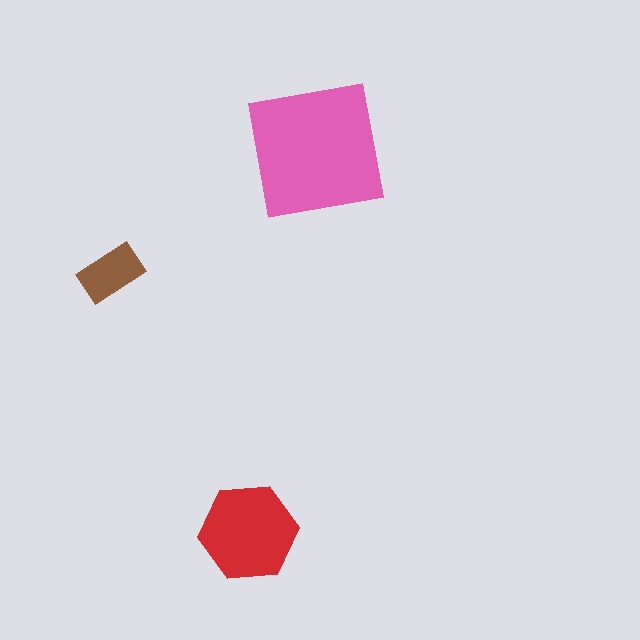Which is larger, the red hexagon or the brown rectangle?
The red hexagon.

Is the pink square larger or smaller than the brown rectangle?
Larger.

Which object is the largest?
The pink square.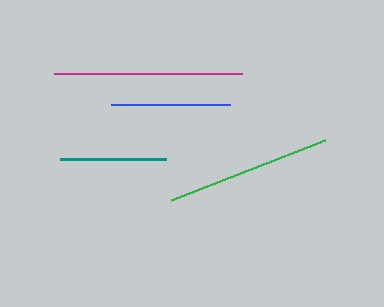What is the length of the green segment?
The green segment is approximately 166 pixels long.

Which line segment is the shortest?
The teal line is the shortest at approximately 106 pixels.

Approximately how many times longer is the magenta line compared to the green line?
The magenta line is approximately 1.1 times the length of the green line.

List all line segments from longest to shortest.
From longest to shortest: magenta, green, blue, teal.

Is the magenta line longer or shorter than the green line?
The magenta line is longer than the green line.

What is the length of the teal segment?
The teal segment is approximately 106 pixels long.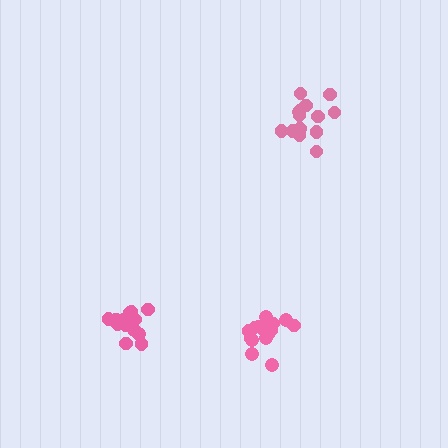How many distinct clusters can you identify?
There are 3 distinct clusters.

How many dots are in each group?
Group 1: 16 dots, Group 2: 13 dots, Group 3: 14 dots (43 total).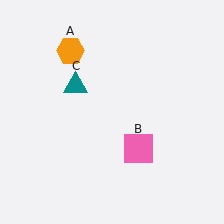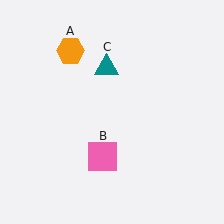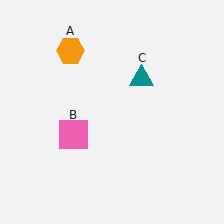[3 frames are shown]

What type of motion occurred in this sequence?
The pink square (object B), teal triangle (object C) rotated clockwise around the center of the scene.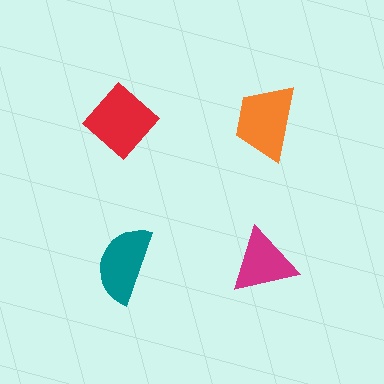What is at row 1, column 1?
A red diamond.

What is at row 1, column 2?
An orange trapezoid.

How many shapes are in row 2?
2 shapes.